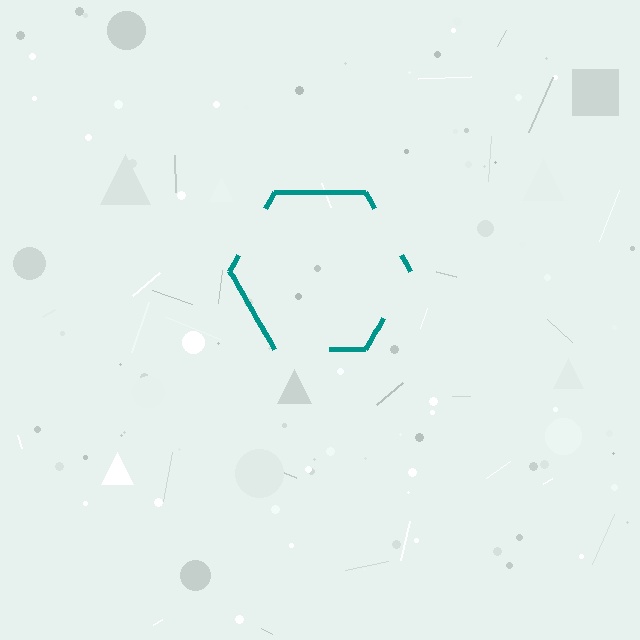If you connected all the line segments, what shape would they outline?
They would outline a hexagon.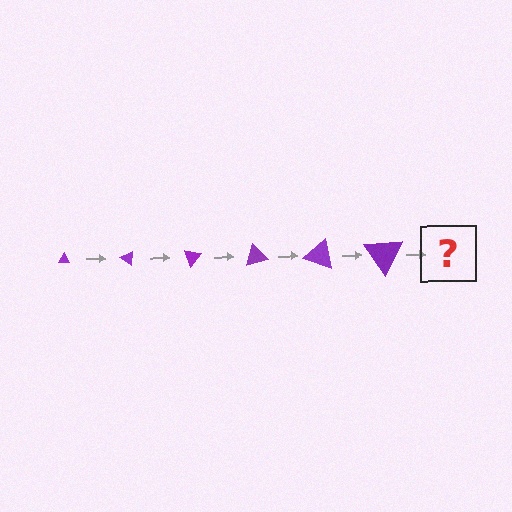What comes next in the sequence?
The next element should be a triangle, larger than the previous one and rotated 210 degrees from the start.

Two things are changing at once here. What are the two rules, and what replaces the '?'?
The two rules are that the triangle grows larger each step and it rotates 35 degrees each step. The '?' should be a triangle, larger than the previous one and rotated 210 degrees from the start.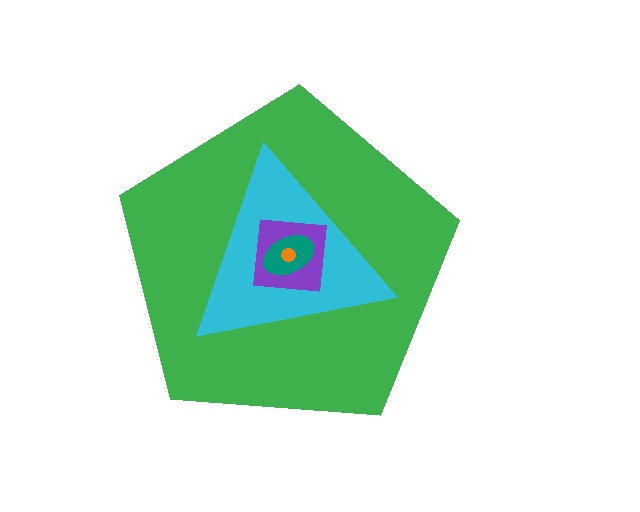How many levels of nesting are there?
5.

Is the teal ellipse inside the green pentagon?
Yes.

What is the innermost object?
The orange circle.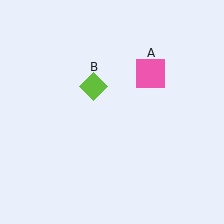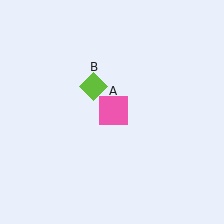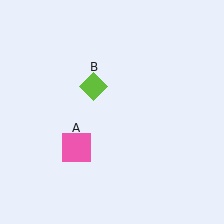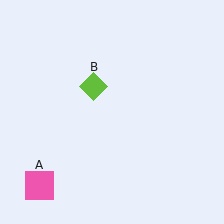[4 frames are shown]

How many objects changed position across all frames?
1 object changed position: pink square (object A).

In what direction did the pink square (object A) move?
The pink square (object A) moved down and to the left.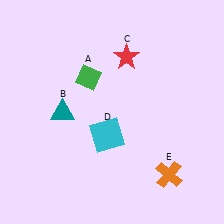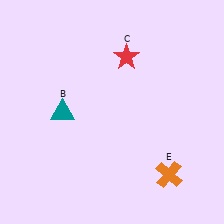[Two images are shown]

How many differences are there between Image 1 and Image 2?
There are 2 differences between the two images.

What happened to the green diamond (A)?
The green diamond (A) was removed in Image 2. It was in the top-left area of Image 1.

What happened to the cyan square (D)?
The cyan square (D) was removed in Image 2. It was in the bottom-left area of Image 1.